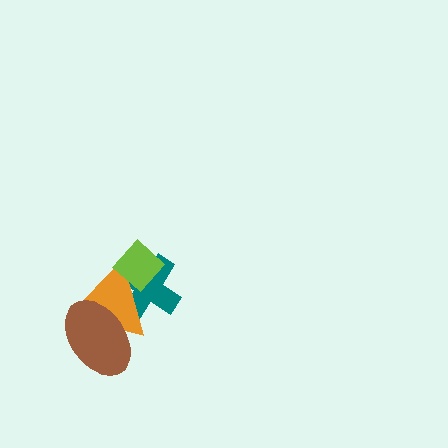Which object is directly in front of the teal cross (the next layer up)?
The orange triangle is directly in front of the teal cross.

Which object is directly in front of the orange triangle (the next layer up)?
The lime diamond is directly in front of the orange triangle.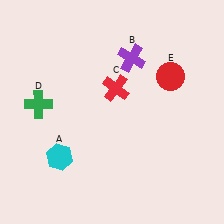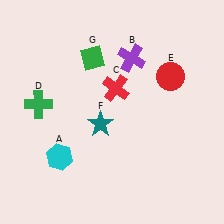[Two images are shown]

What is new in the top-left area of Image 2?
A green diamond (G) was added in the top-left area of Image 2.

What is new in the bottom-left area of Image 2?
A teal star (F) was added in the bottom-left area of Image 2.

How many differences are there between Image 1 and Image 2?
There are 2 differences between the two images.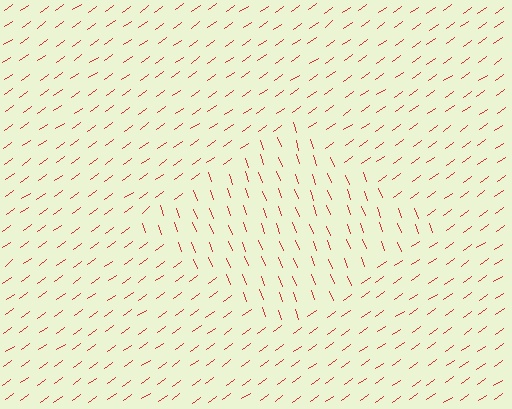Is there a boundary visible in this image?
Yes, there is a texture boundary formed by a change in line orientation.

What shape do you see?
I see a diamond.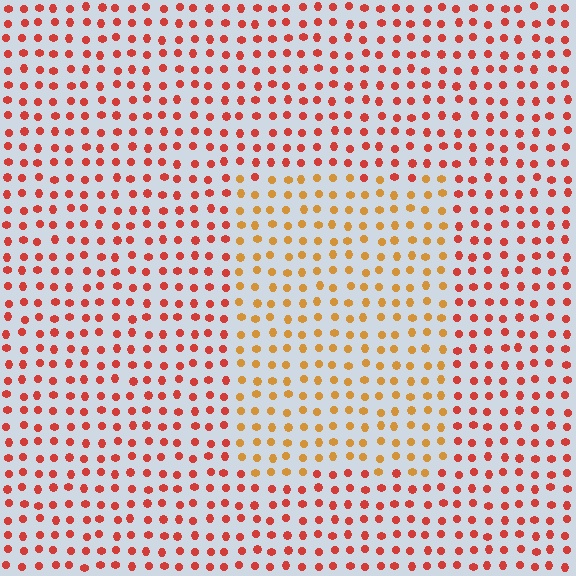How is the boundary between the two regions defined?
The boundary is defined purely by a slight shift in hue (about 34 degrees). Spacing, size, and orientation are identical on both sides.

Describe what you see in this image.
The image is filled with small red elements in a uniform arrangement. A rectangle-shaped region is visible where the elements are tinted to a slightly different hue, forming a subtle color boundary.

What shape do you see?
I see a rectangle.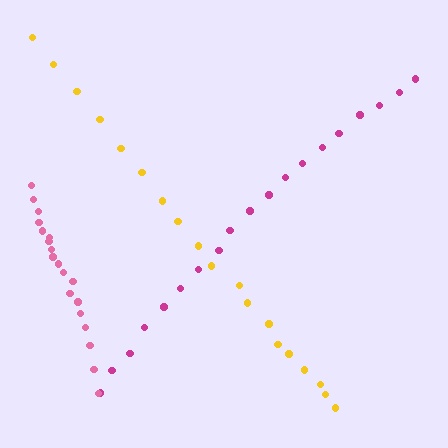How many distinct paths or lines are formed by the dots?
There are 3 distinct paths.